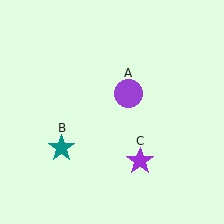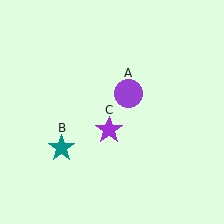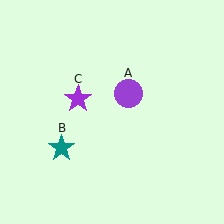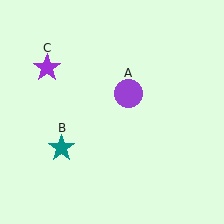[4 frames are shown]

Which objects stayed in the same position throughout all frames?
Purple circle (object A) and teal star (object B) remained stationary.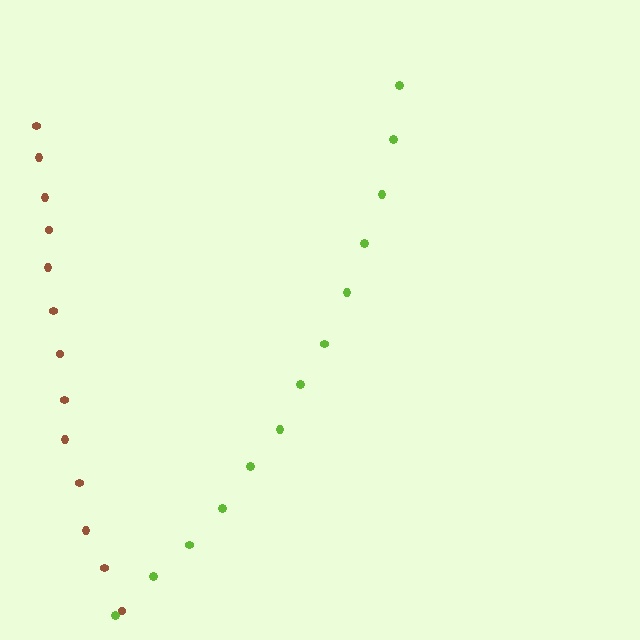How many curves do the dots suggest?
There are 2 distinct paths.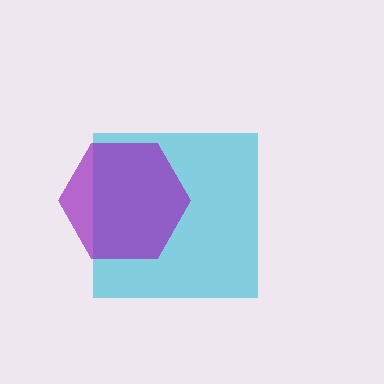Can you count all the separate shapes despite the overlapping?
Yes, there are 2 separate shapes.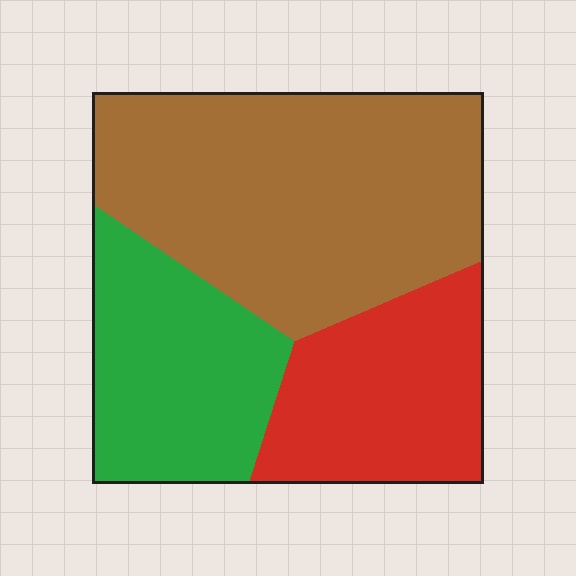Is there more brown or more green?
Brown.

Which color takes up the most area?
Brown, at roughly 50%.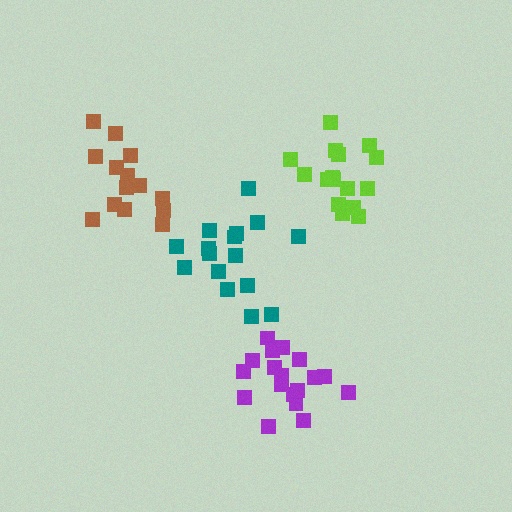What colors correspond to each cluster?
The clusters are colored: purple, lime, brown, teal.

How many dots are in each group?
Group 1: 18 dots, Group 2: 16 dots, Group 3: 14 dots, Group 4: 16 dots (64 total).